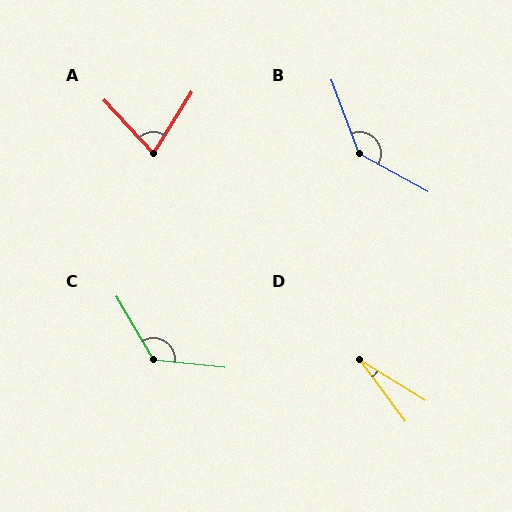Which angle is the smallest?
D, at approximately 21 degrees.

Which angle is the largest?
B, at approximately 139 degrees.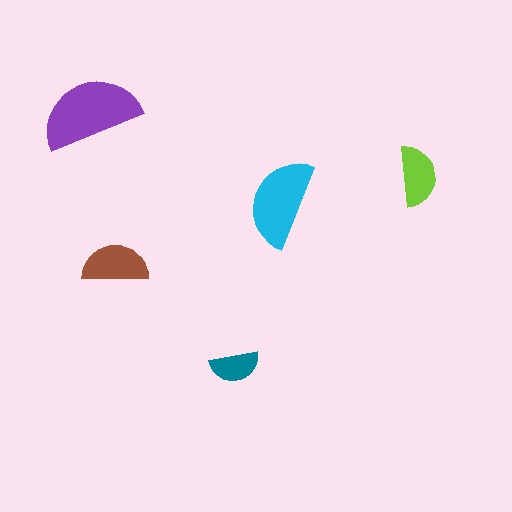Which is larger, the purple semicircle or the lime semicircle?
The purple one.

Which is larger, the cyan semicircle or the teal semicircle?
The cyan one.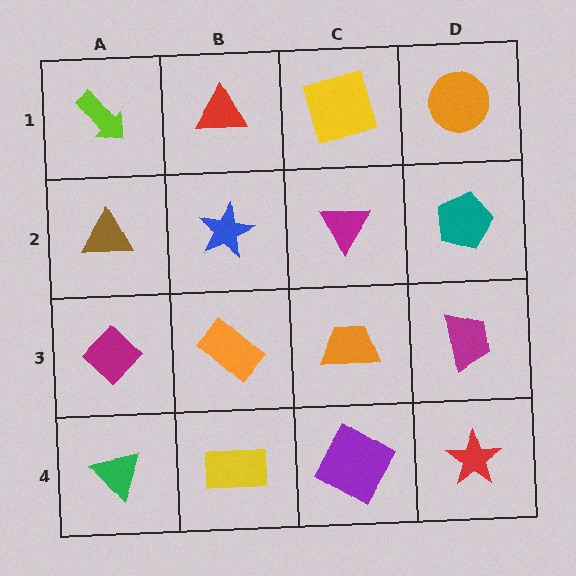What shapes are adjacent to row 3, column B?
A blue star (row 2, column B), a yellow rectangle (row 4, column B), a magenta diamond (row 3, column A), an orange trapezoid (row 3, column C).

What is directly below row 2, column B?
An orange rectangle.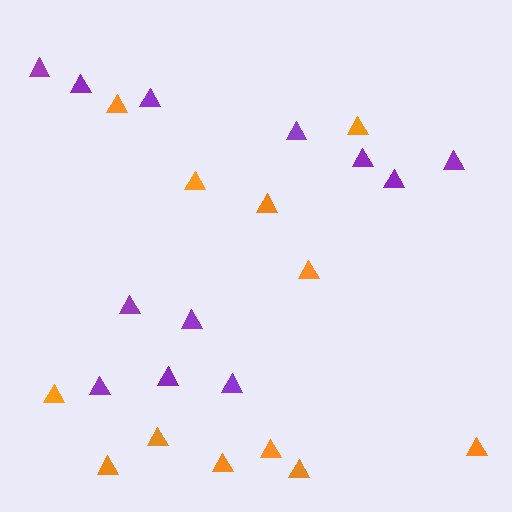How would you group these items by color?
There are 2 groups: one group of orange triangles (12) and one group of purple triangles (12).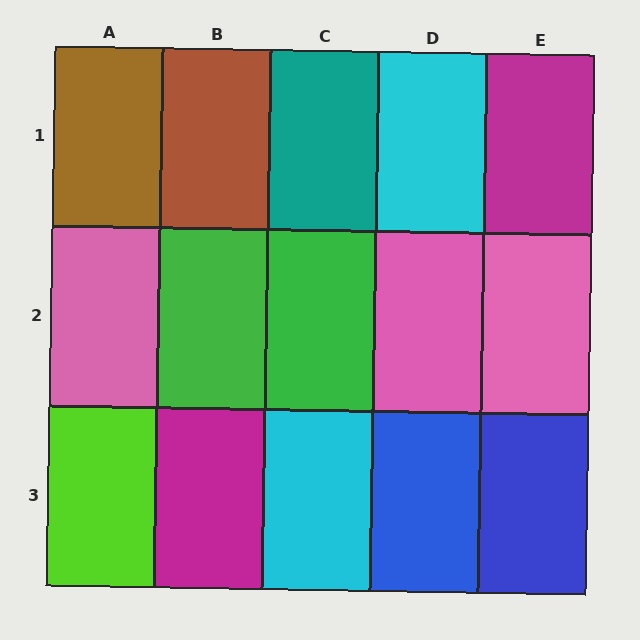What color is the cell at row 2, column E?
Pink.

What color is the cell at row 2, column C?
Green.